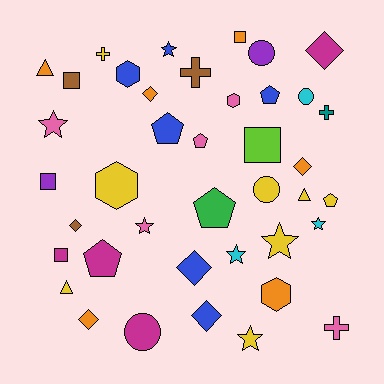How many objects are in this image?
There are 40 objects.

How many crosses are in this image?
There are 4 crosses.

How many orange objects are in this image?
There are 6 orange objects.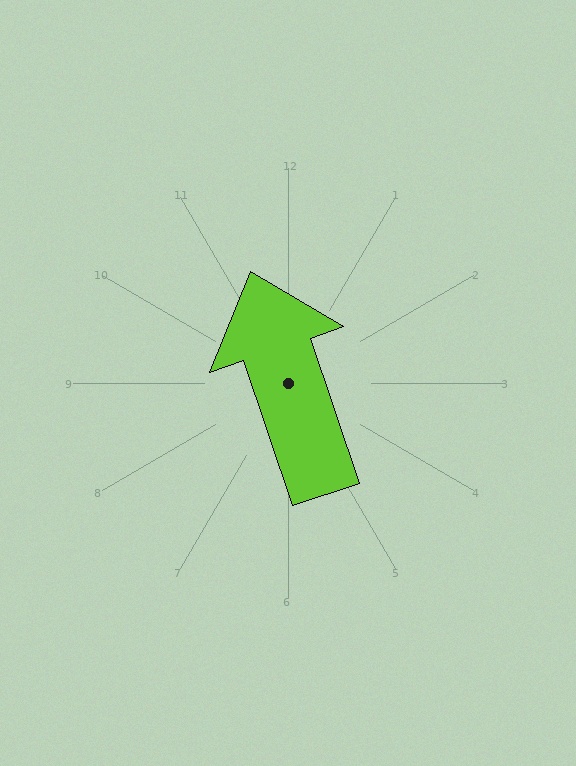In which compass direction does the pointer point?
North.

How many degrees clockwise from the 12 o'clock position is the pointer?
Approximately 341 degrees.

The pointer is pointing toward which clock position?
Roughly 11 o'clock.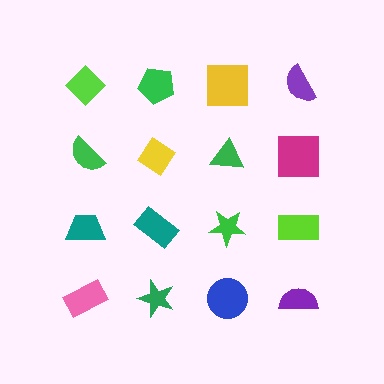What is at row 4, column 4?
A purple semicircle.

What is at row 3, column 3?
A green star.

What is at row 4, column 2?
A green star.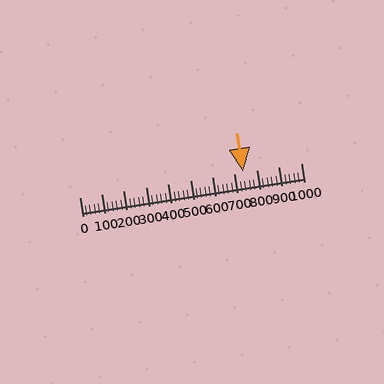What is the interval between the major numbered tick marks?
The major tick marks are spaced 100 units apart.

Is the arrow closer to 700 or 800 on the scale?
The arrow is closer to 700.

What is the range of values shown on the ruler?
The ruler shows values from 0 to 1000.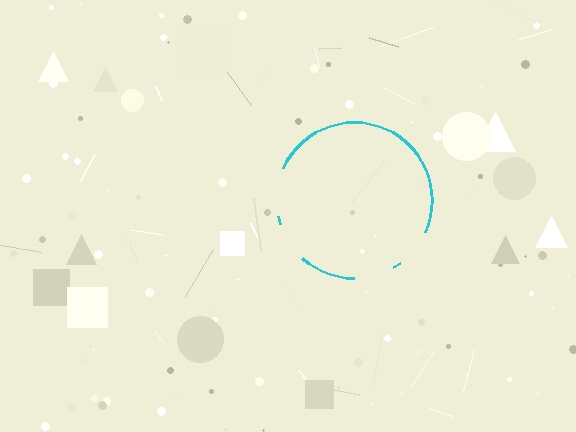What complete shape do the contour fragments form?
The contour fragments form a circle.